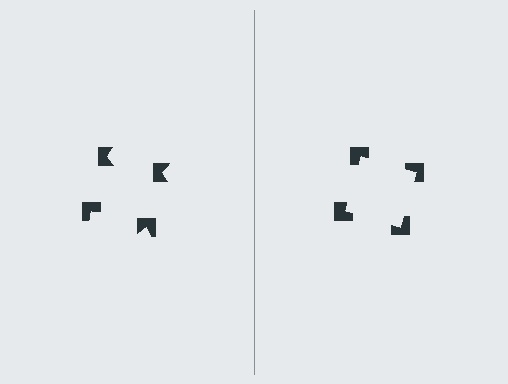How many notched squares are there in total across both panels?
8 — 4 on each side.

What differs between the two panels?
The notched squares are positioned identically on both sides; only the wedge orientations differ. On the right they align to a square; on the left they are misaligned.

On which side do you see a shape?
An illusory square appears on the right side. On the left side the wedge cuts are rotated, so no coherent shape forms.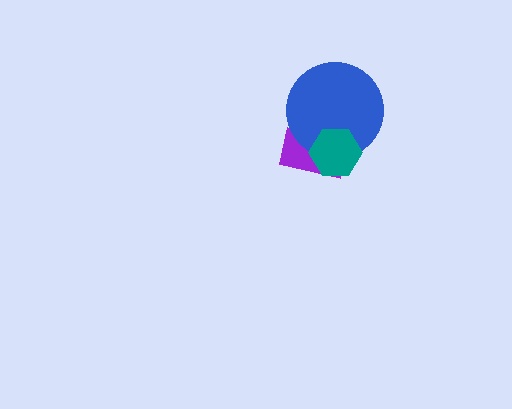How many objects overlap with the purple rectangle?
2 objects overlap with the purple rectangle.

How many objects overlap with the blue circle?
2 objects overlap with the blue circle.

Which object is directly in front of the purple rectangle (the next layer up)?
The blue circle is directly in front of the purple rectangle.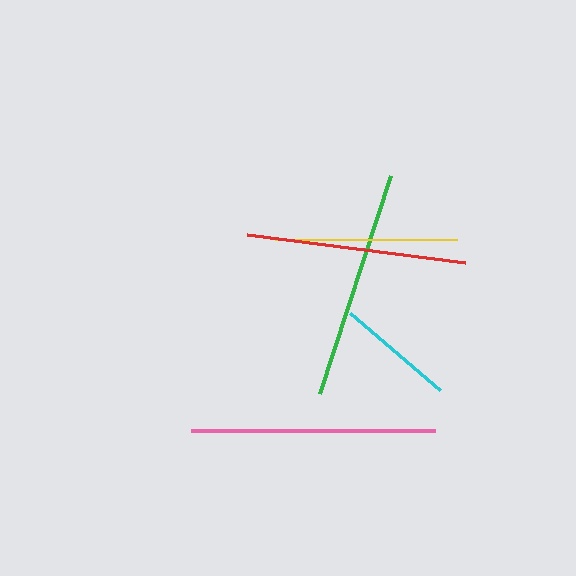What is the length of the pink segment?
The pink segment is approximately 243 pixels long.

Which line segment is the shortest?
The cyan line is the shortest at approximately 119 pixels.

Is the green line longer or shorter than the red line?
The green line is longer than the red line.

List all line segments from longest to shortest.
From longest to shortest: pink, green, red, yellow, cyan.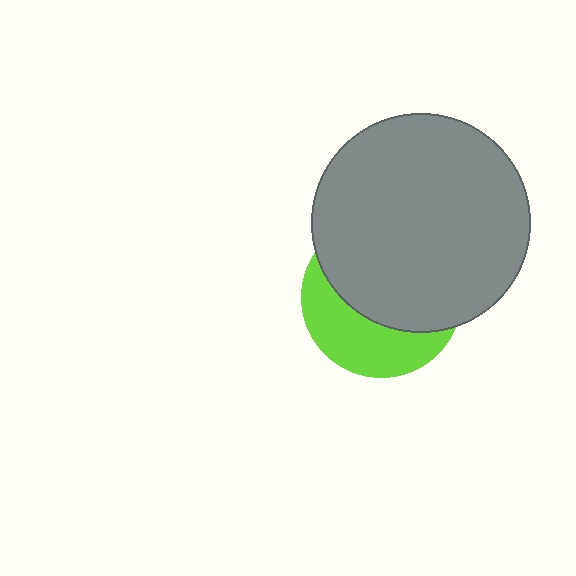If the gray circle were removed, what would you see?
You would see the complete lime circle.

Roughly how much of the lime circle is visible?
A small part of it is visible (roughly 38%).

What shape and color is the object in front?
The object in front is a gray circle.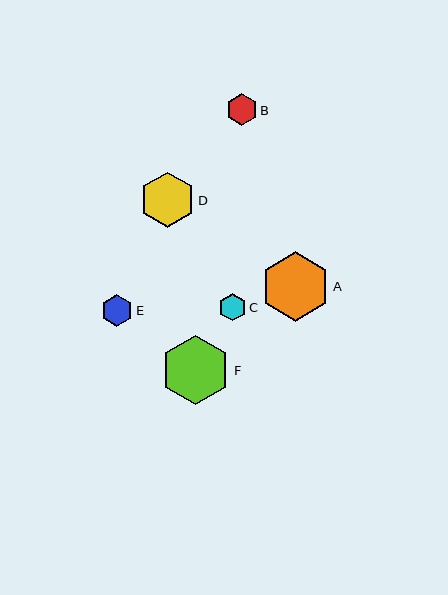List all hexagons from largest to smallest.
From largest to smallest: F, A, D, E, B, C.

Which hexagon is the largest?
Hexagon F is the largest with a size of approximately 70 pixels.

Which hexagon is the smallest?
Hexagon C is the smallest with a size of approximately 27 pixels.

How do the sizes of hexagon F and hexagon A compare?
Hexagon F and hexagon A are approximately the same size.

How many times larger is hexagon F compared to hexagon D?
Hexagon F is approximately 1.3 times the size of hexagon D.